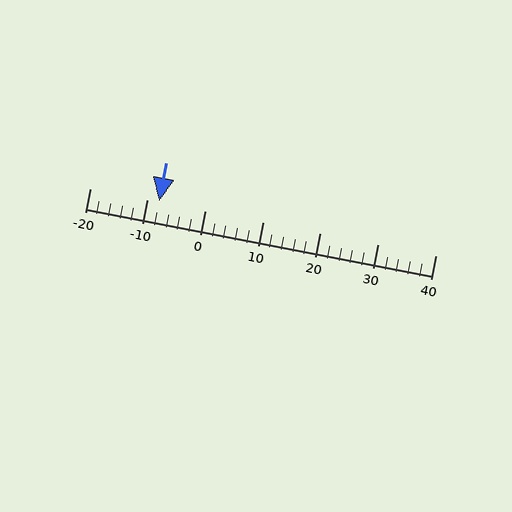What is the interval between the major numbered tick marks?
The major tick marks are spaced 10 units apart.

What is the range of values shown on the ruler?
The ruler shows values from -20 to 40.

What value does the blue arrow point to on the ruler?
The blue arrow points to approximately -8.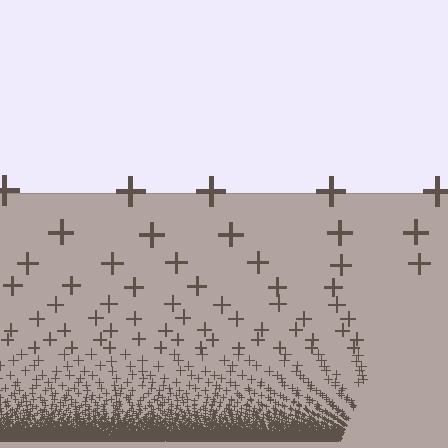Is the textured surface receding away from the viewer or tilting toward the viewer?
The surface appears to tilt toward the viewer. Texture elements get larger and sparser toward the top.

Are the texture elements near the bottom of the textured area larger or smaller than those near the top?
Smaller. The gradient is inverted — elements near the bottom are smaller and denser.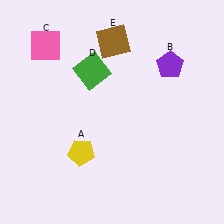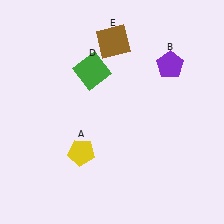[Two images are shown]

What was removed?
The pink square (C) was removed in Image 2.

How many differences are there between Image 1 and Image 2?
There is 1 difference between the two images.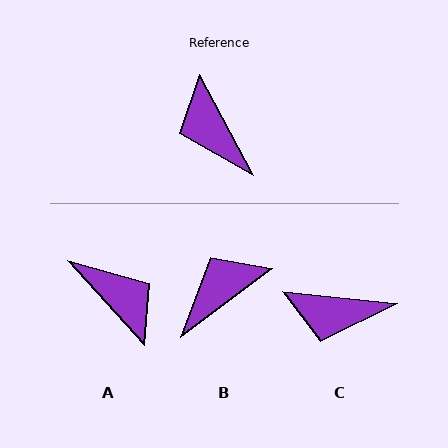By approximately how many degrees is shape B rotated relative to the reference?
Approximately 81 degrees clockwise.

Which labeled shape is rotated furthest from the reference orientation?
A, about 167 degrees away.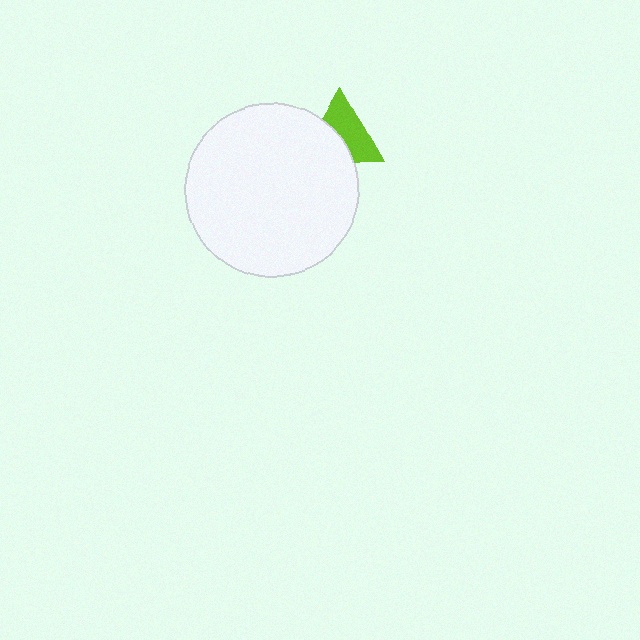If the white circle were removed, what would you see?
You would see the complete lime triangle.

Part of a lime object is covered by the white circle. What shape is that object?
It is a triangle.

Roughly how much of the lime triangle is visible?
About half of it is visible (roughly 57%).